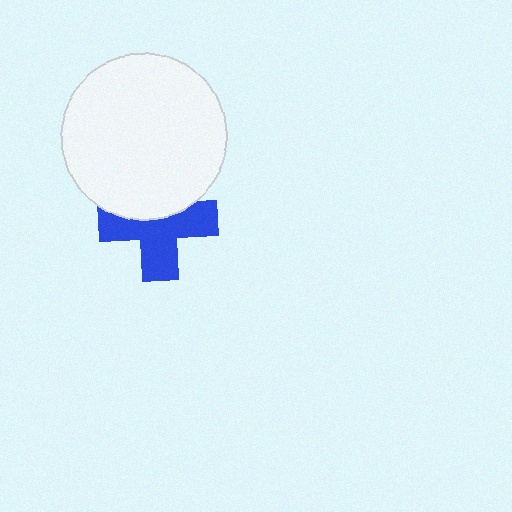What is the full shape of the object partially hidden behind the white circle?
The partially hidden object is a blue cross.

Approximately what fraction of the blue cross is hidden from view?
Roughly 37% of the blue cross is hidden behind the white circle.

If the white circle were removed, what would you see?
You would see the complete blue cross.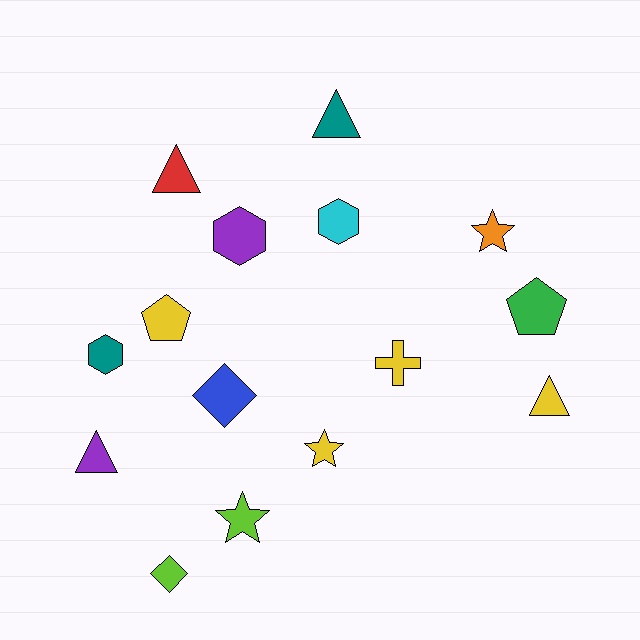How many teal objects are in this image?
There are 2 teal objects.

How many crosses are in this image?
There is 1 cross.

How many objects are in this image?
There are 15 objects.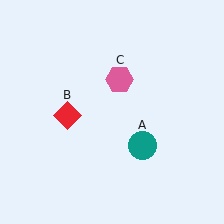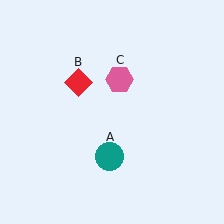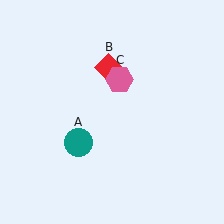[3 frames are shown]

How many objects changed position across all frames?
2 objects changed position: teal circle (object A), red diamond (object B).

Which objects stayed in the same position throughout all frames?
Pink hexagon (object C) remained stationary.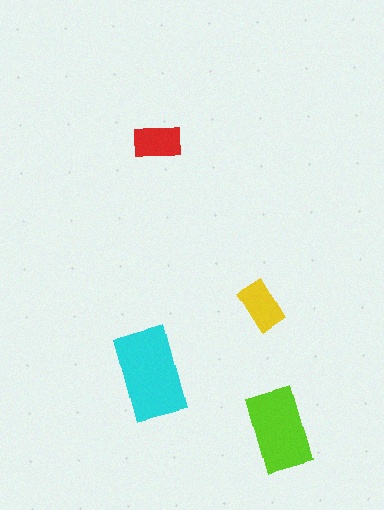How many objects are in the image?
There are 4 objects in the image.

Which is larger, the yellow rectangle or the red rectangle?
The yellow one.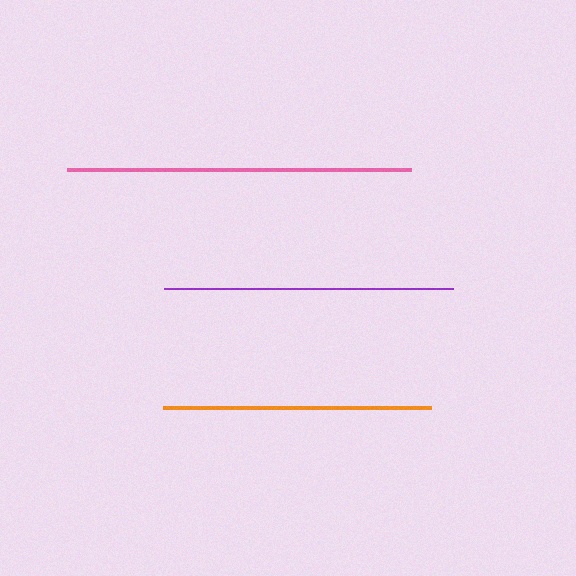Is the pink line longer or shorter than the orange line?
The pink line is longer than the orange line.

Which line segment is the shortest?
The orange line is the shortest at approximately 268 pixels.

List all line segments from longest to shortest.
From longest to shortest: pink, purple, orange.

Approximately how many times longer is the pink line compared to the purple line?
The pink line is approximately 1.2 times the length of the purple line.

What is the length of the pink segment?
The pink segment is approximately 343 pixels long.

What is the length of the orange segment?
The orange segment is approximately 268 pixels long.